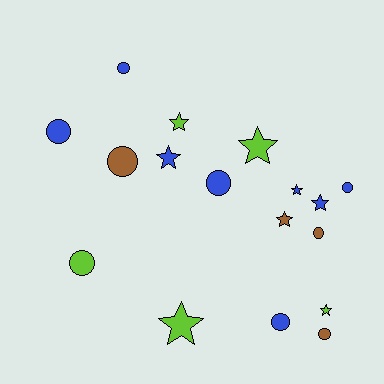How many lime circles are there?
There is 1 lime circle.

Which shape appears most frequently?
Circle, with 9 objects.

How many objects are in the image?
There are 17 objects.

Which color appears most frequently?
Blue, with 8 objects.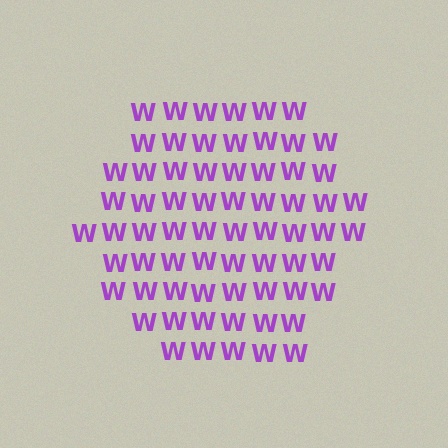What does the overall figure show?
The overall figure shows a hexagon.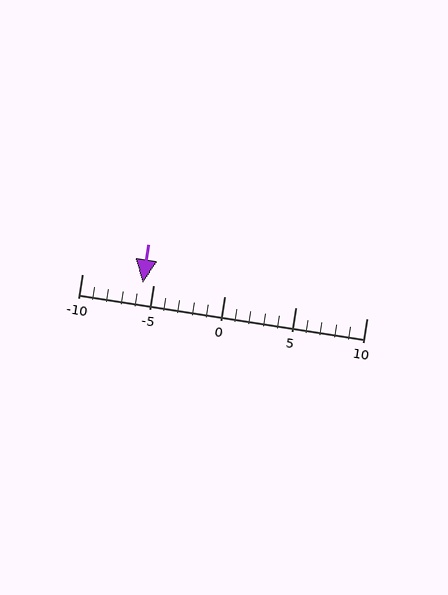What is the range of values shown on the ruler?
The ruler shows values from -10 to 10.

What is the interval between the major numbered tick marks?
The major tick marks are spaced 5 units apart.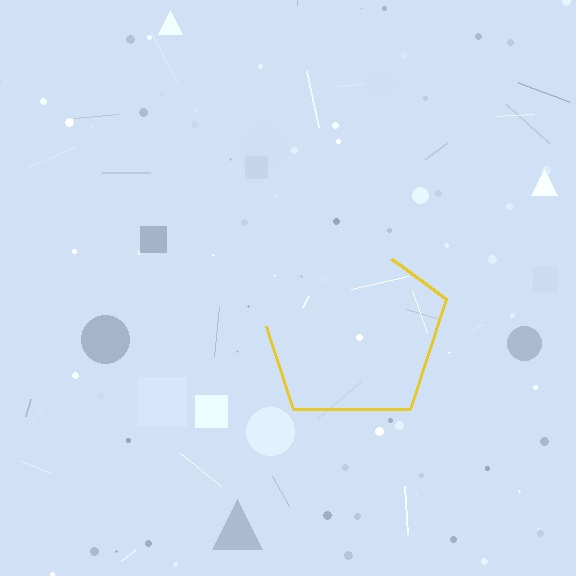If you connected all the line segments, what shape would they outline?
They would outline a pentagon.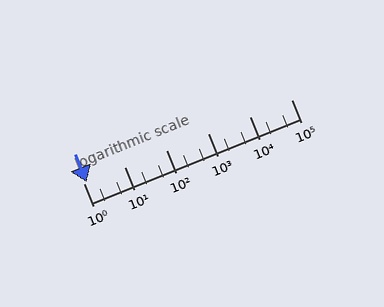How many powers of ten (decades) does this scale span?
The scale spans 5 decades, from 1 to 100000.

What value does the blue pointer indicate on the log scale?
The pointer indicates approximately 1.2.